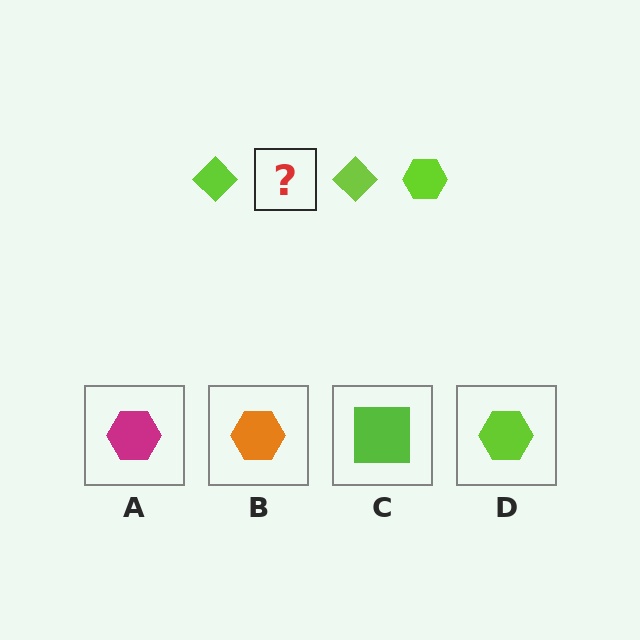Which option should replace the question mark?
Option D.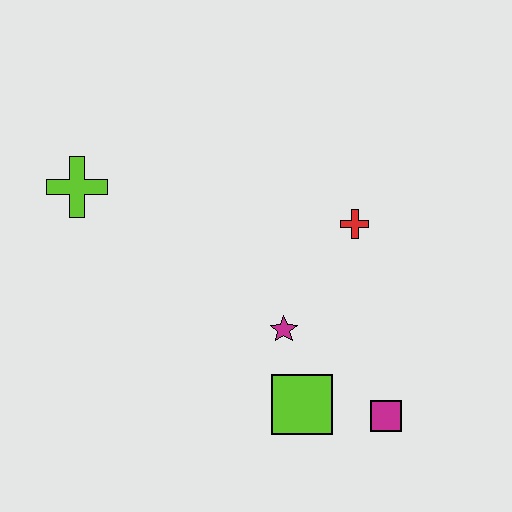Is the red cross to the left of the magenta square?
Yes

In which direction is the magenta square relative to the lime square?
The magenta square is to the right of the lime square.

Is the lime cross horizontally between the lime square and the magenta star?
No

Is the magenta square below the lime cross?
Yes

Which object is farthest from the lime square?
The lime cross is farthest from the lime square.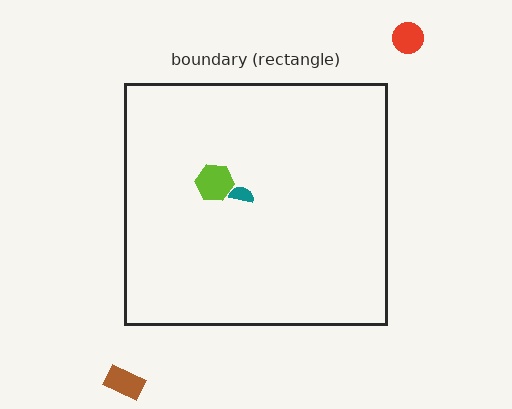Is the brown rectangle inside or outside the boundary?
Outside.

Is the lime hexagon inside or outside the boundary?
Inside.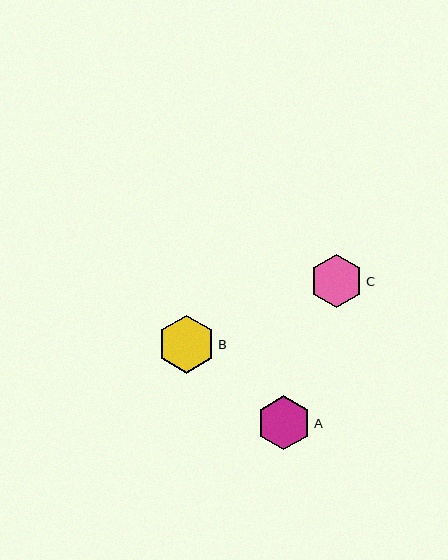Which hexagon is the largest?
Hexagon B is the largest with a size of approximately 58 pixels.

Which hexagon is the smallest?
Hexagon C is the smallest with a size of approximately 53 pixels.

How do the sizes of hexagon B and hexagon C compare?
Hexagon B and hexagon C are approximately the same size.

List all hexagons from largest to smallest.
From largest to smallest: B, A, C.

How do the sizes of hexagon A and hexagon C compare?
Hexagon A and hexagon C are approximately the same size.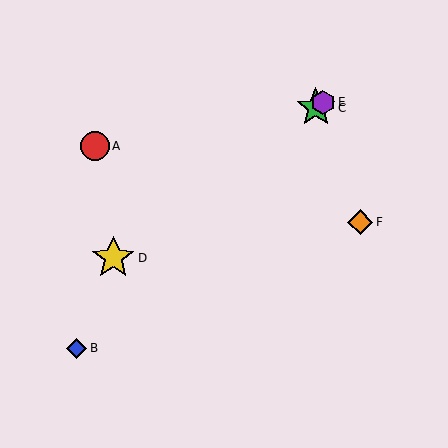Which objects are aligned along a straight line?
Objects C, D, E are aligned along a straight line.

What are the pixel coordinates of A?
Object A is at (95, 146).